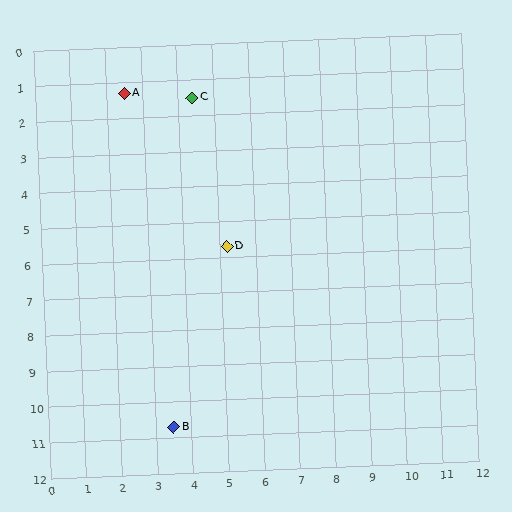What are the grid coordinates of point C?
Point C is at approximately (4.4, 1.5).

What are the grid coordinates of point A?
Point A is at approximately (2.5, 1.3).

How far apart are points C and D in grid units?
Points C and D are about 4.3 grid units apart.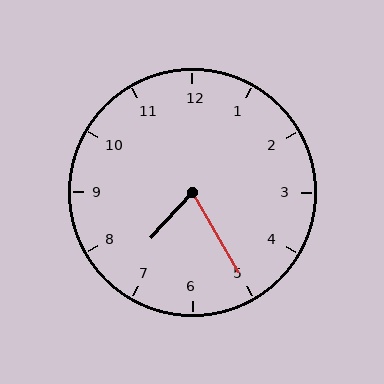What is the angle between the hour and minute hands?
Approximately 72 degrees.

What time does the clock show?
7:25.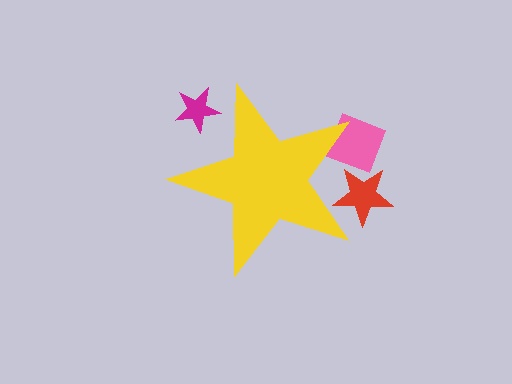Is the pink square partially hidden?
Yes, the pink square is partially hidden behind the yellow star.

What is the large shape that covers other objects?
A yellow star.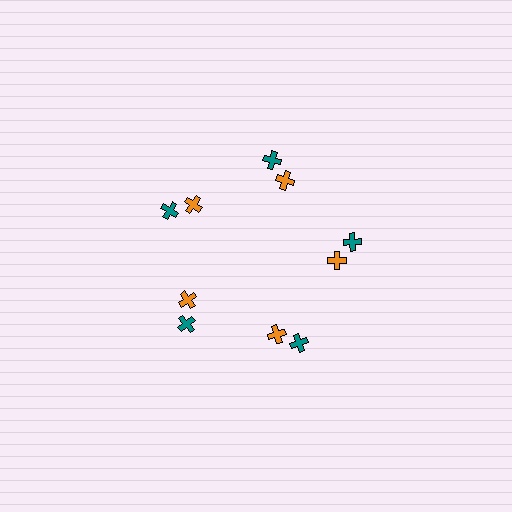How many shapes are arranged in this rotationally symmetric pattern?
There are 10 shapes, arranged in 5 groups of 2.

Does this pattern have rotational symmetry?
Yes, this pattern has 5-fold rotational symmetry. It looks the same after rotating 72 degrees around the center.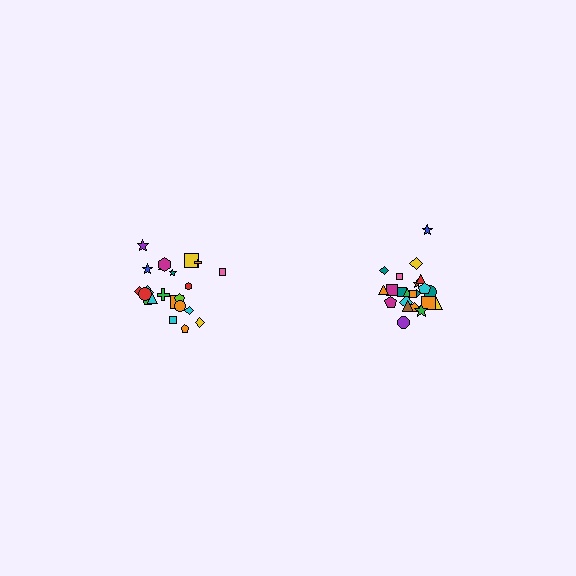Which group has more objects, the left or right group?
The right group.